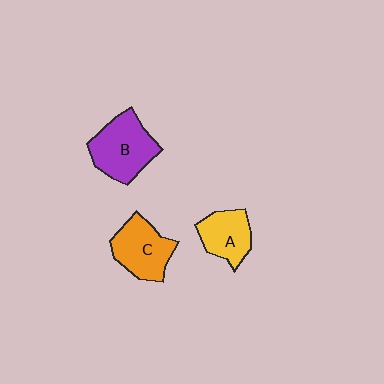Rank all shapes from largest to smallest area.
From largest to smallest: B (purple), C (orange), A (yellow).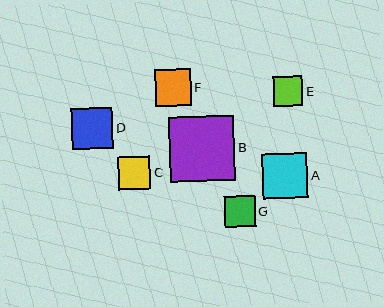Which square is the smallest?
Square E is the smallest with a size of approximately 29 pixels.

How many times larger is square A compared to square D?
Square A is approximately 1.1 times the size of square D.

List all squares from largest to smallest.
From largest to smallest: B, A, D, F, C, G, E.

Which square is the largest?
Square B is the largest with a size of approximately 66 pixels.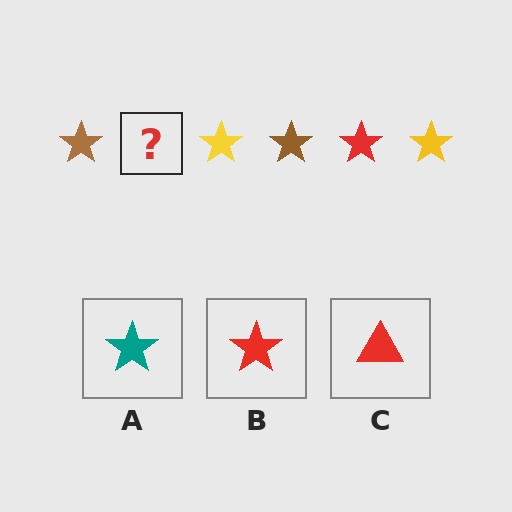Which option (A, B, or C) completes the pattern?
B.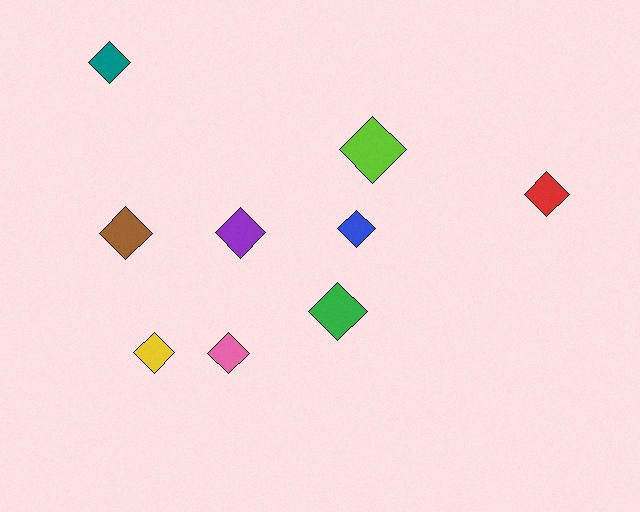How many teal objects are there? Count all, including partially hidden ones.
There is 1 teal object.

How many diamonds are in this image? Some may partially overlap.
There are 9 diamonds.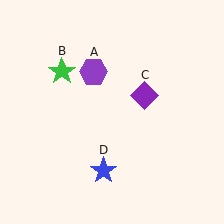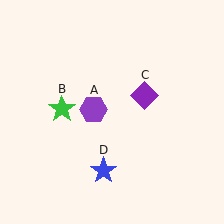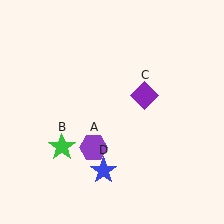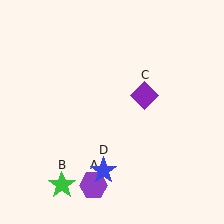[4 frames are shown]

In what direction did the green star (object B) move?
The green star (object B) moved down.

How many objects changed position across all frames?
2 objects changed position: purple hexagon (object A), green star (object B).